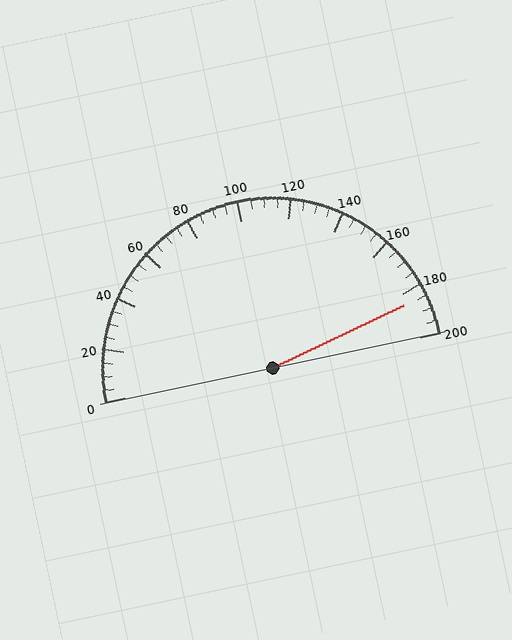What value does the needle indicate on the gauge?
The needle indicates approximately 185.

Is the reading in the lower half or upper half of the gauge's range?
The reading is in the upper half of the range (0 to 200).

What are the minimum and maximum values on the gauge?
The gauge ranges from 0 to 200.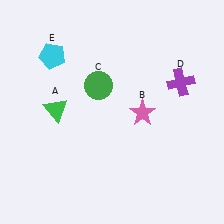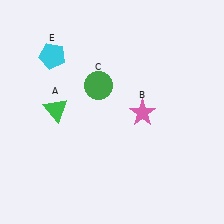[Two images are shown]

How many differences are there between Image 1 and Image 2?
There is 1 difference between the two images.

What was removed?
The purple cross (D) was removed in Image 2.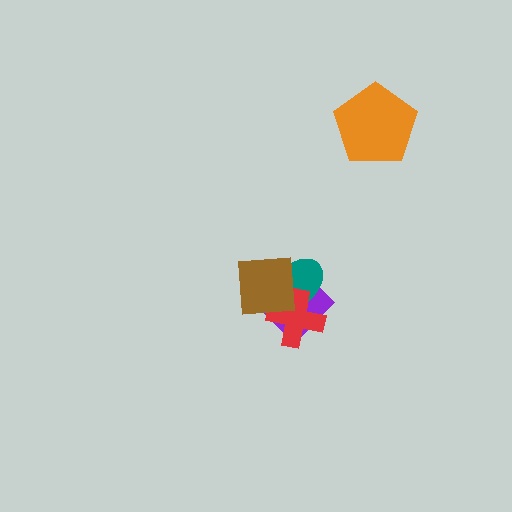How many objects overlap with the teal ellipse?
3 objects overlap with the teal ellipse.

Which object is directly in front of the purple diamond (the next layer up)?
The teal ellipse is directly in front of the purple diamond.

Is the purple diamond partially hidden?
Yes, it is partially covered by another shape.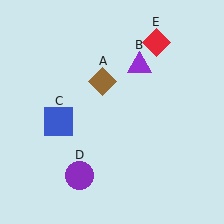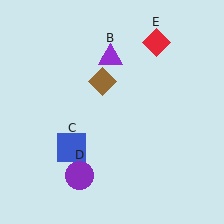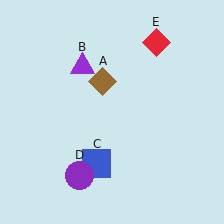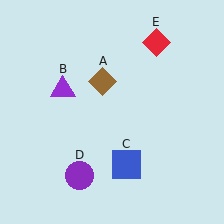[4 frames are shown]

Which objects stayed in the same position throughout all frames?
Brown diamond (object A) and purple circle (object D) and red diamond (object E) remained stationary.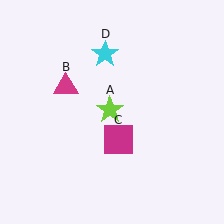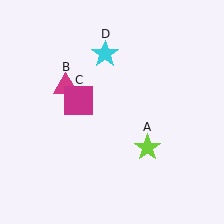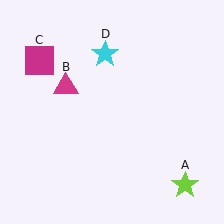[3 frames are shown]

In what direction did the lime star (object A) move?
The lime star (object A) moved down and to the right.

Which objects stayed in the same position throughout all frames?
Magenta triangle (object B) and cyan star (object D) remained stationary.